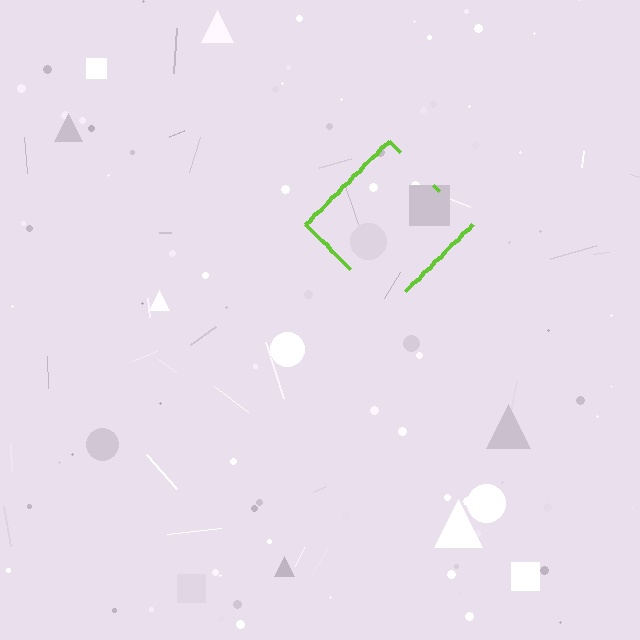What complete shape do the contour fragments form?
The contour fragments form a diamond.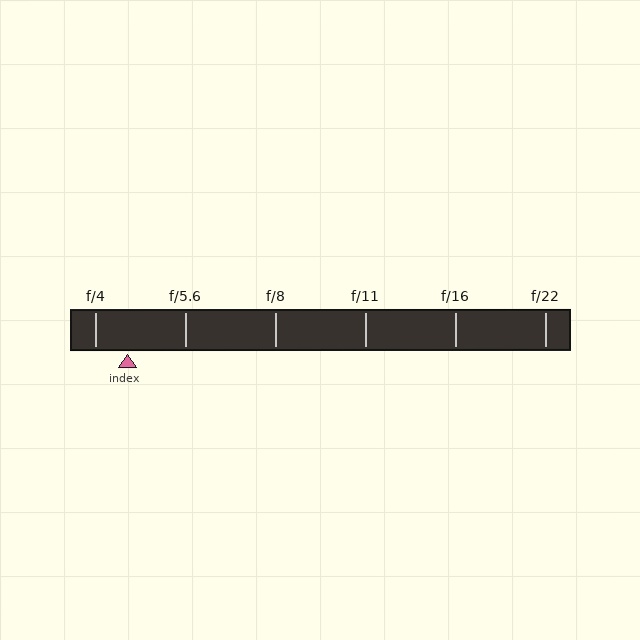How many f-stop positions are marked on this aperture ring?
There are 6 f-stop positions marked.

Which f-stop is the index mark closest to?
The index mark is closest to f/4.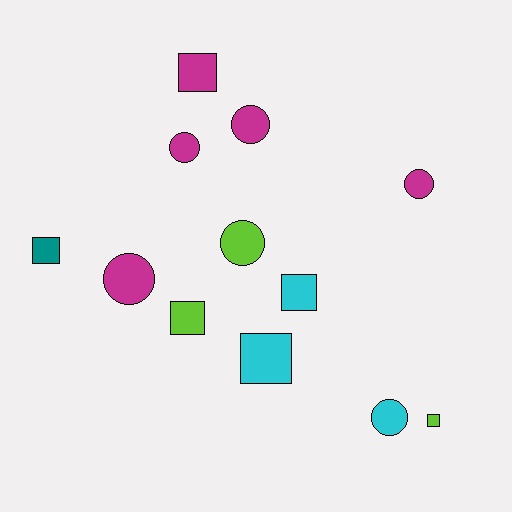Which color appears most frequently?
Magenta, with 5 objects.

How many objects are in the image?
There are 12 objects.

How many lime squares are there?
There are 2 lime squares.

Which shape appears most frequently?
Circle, with 6 objects.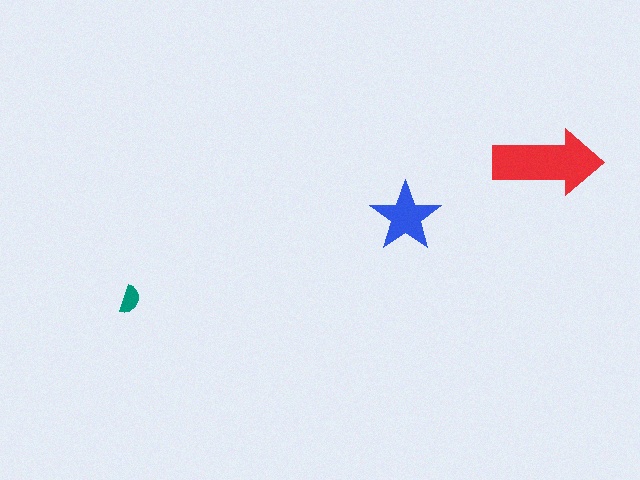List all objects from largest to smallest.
The red arrow, the blue star, the teal semicircle.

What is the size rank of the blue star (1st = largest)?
2nd.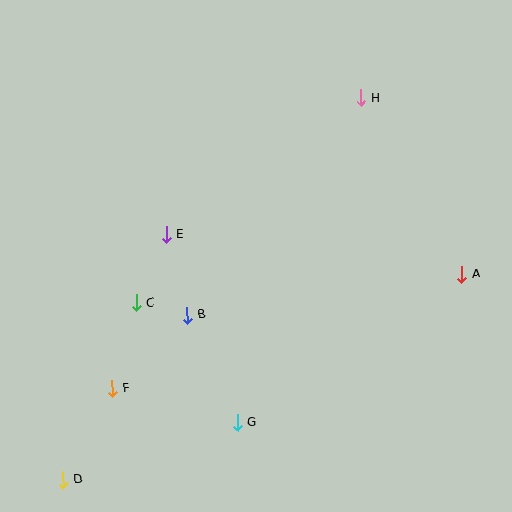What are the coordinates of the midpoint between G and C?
The midpoint between G and C is at (187, 363).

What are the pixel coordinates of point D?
Point D is at (63, 480).